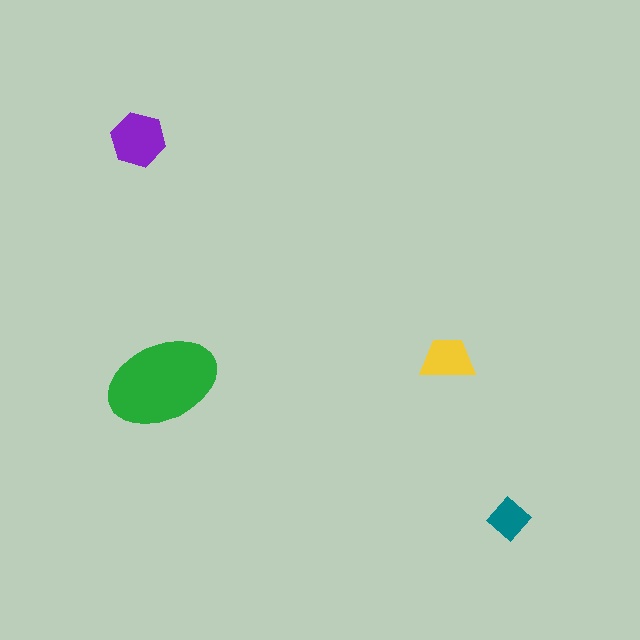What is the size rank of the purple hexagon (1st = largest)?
2nd.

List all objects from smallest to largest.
The teal diamond, the yellow trapezoid, the purple hexagon, the green ellipse.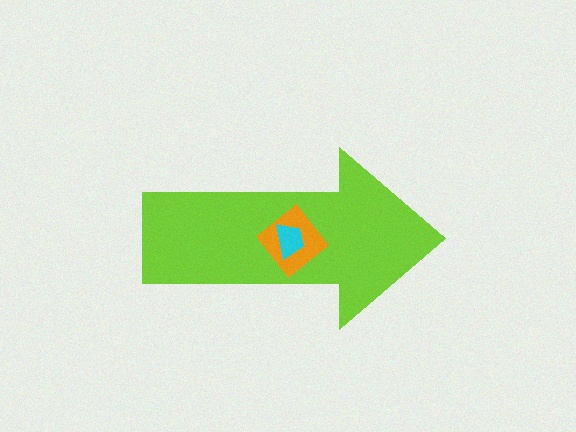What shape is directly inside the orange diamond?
The cyan trapezoid.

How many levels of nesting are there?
3.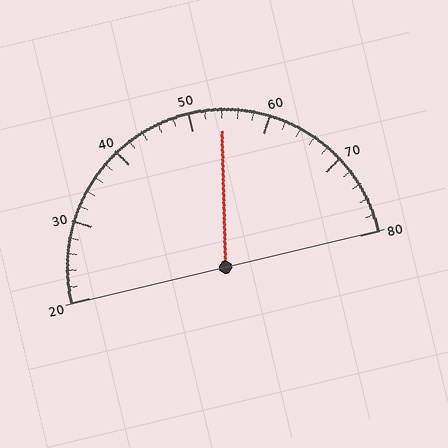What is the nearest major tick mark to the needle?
The nearest major tick mark is 50.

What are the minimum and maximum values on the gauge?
The gauge ranges from 20 to 80.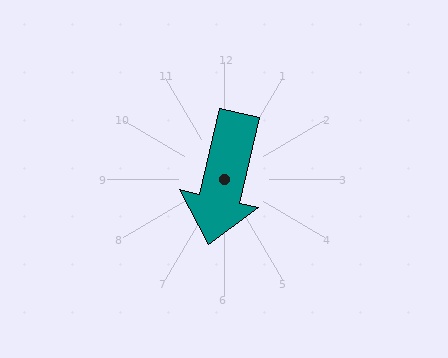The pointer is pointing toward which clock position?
Roughly 6 o'clock.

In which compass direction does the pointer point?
South.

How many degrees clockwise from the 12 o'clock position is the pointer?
Approximately 193 degrees.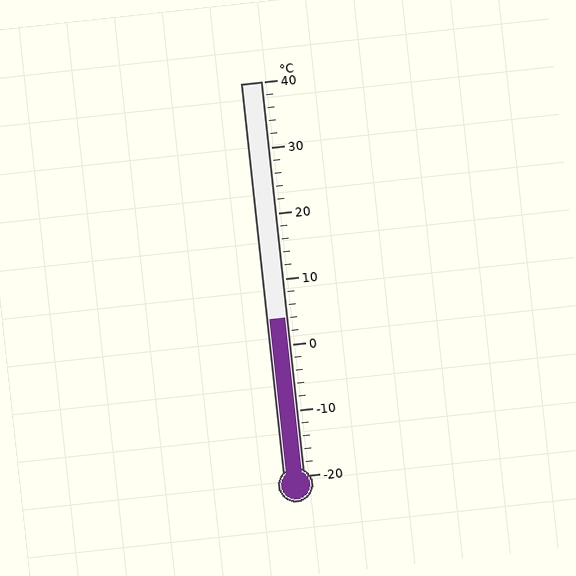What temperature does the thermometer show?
The thermometer shows approximately 4°C.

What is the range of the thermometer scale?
The thermometer scale ranges from -20°C to 40°C.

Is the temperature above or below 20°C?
The temperature is below 20°C.